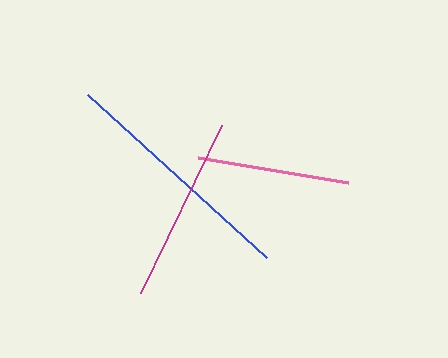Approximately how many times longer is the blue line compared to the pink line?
The blue line is approximately 1.6 times the length of the pink line.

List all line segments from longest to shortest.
From longest to shortest: blue, magenta, pink.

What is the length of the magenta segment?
The magenta segment is approximately 187 pixels long.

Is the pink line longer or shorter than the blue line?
The blue line is longer than the pink line.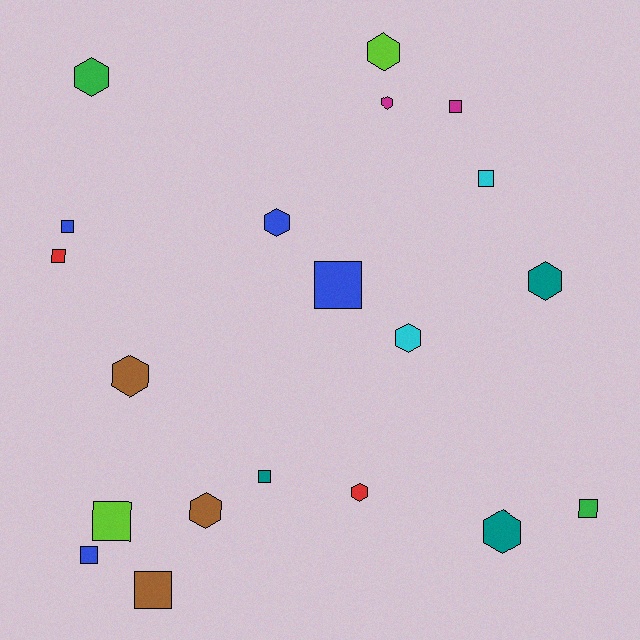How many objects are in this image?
There are 20 objects.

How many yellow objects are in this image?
There are no yellow objects.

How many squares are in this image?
There are 10 squares.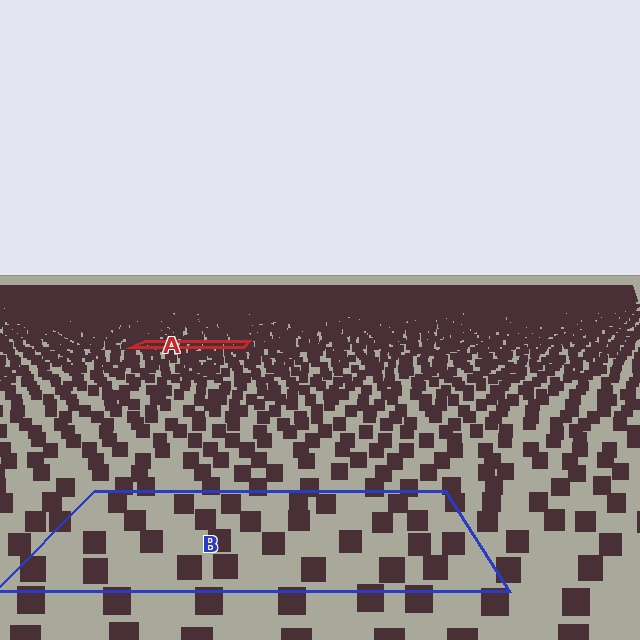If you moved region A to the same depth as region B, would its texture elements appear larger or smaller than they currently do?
They would appear larger. At a closer depth, the same texture elements are projected at a bigger on-screen size.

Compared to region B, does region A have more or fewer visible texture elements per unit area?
Region A has more texture elements per unit area — they are packed more densely because it is farther away.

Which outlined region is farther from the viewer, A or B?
Region A is farther from the viewer — the texture elements inside it appear smaller and more densely packed.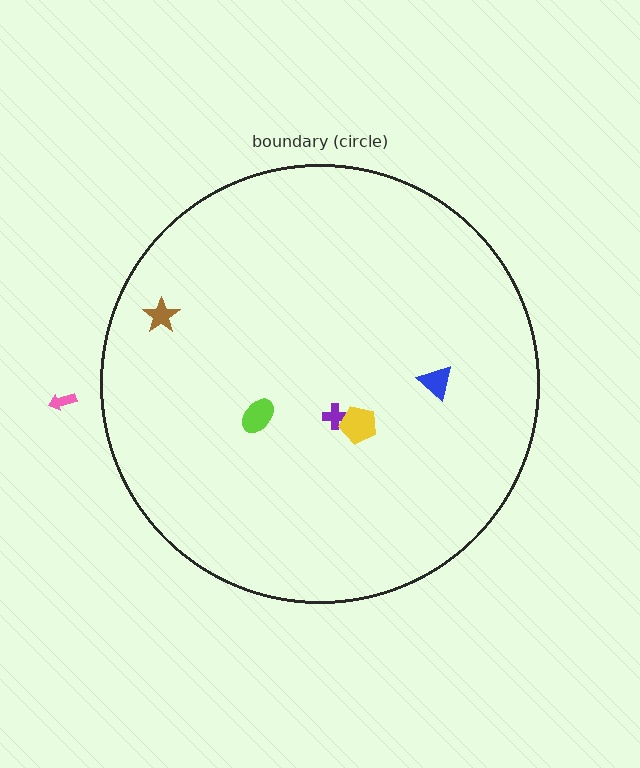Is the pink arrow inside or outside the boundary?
Outside.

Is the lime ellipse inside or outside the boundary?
Inside.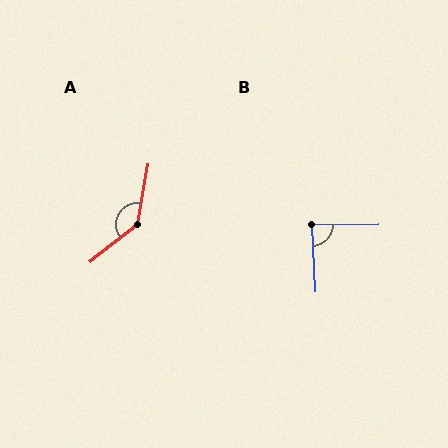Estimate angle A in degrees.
Approximately 138 degrees.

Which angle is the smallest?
B, at approximately 87 degrees.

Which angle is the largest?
A, at approximately 138 degrees.